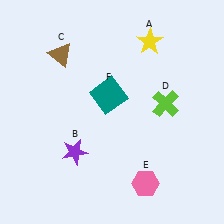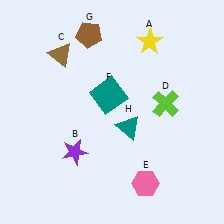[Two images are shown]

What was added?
A brown pentagon (G), a teal triangle (H) were added in Image 2.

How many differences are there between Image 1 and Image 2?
There are 2 differences between the two images.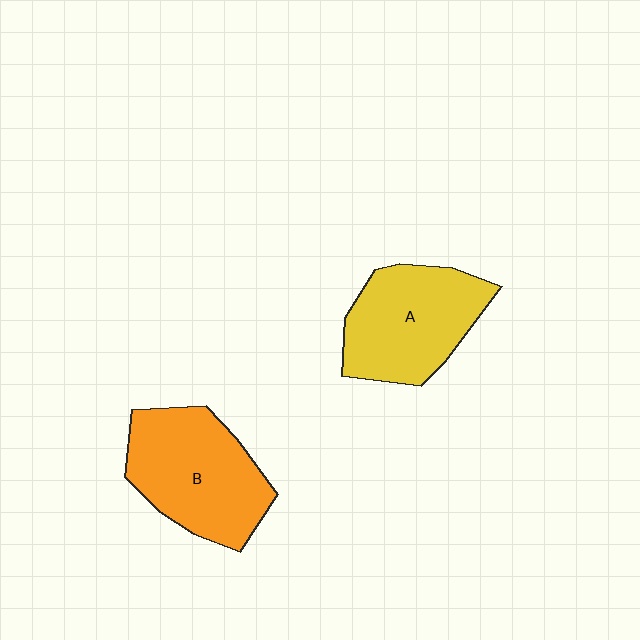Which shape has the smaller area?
Shape A (yellow).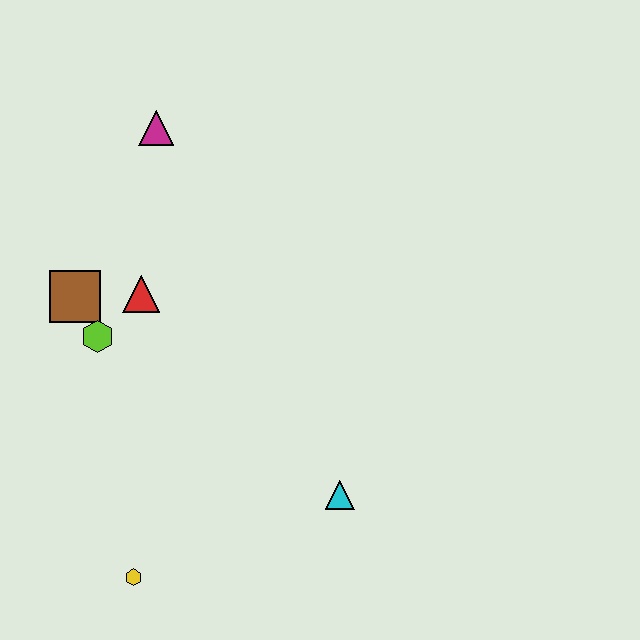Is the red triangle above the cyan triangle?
Yes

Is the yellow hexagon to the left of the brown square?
No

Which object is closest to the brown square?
The lime hexagon is closest to the brown square.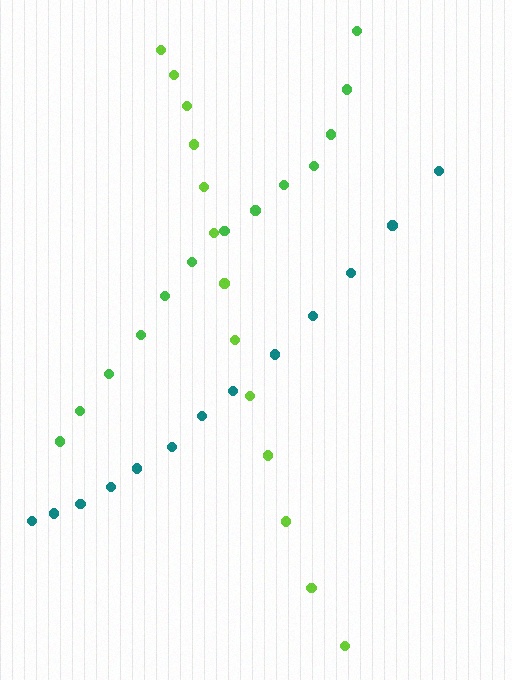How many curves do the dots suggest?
There are 3 distinct paths.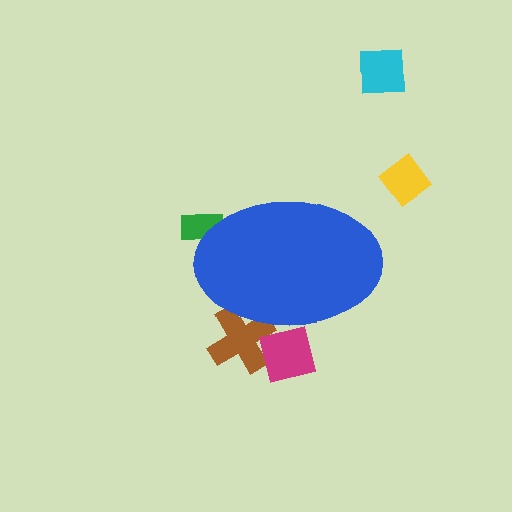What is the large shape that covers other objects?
A blue ellipse.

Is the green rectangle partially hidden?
Yes, the green rectangle is partially hidden behind the blue ellipse.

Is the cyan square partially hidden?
No, the cyan square is fully visible.